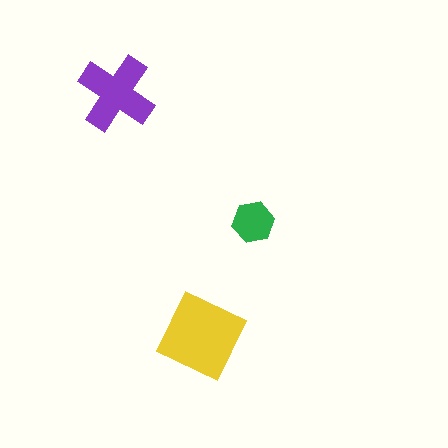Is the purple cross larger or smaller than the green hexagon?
Larger.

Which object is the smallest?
The green hexagon.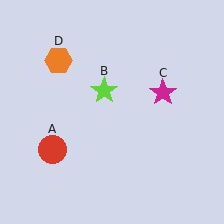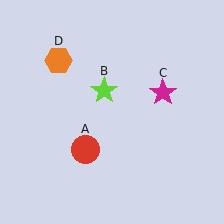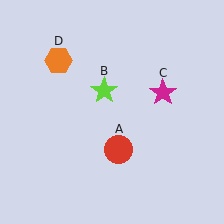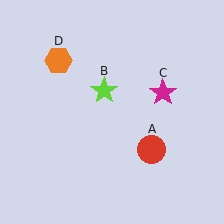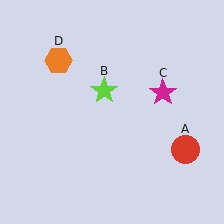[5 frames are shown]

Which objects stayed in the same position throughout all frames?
Lime star (object B) and magenta star (object C) and orange hexagon (object D) remained stationary.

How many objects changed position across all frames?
1 object changed position: red circle (object A).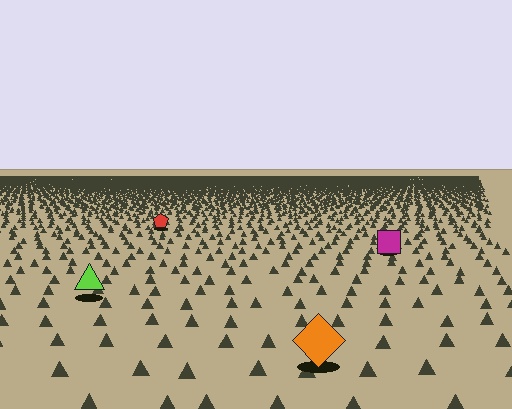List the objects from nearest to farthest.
From nearest to farthest: the orange diamond, the lime triangle, the magenta square, the red pentagon.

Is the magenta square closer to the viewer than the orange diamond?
No. The orange diamond is closer — you can tell from the texture gradient: the ground texture is coarser near it.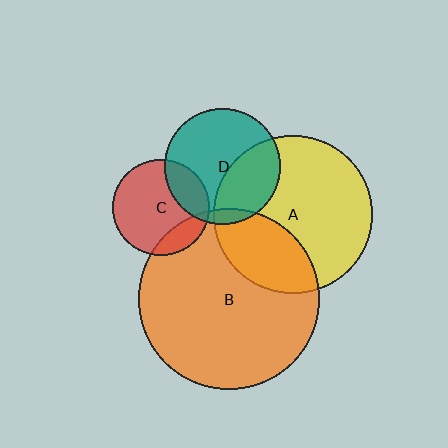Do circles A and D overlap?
Yes.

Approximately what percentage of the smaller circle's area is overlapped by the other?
Approximately 35%.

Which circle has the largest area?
Circle B (orange).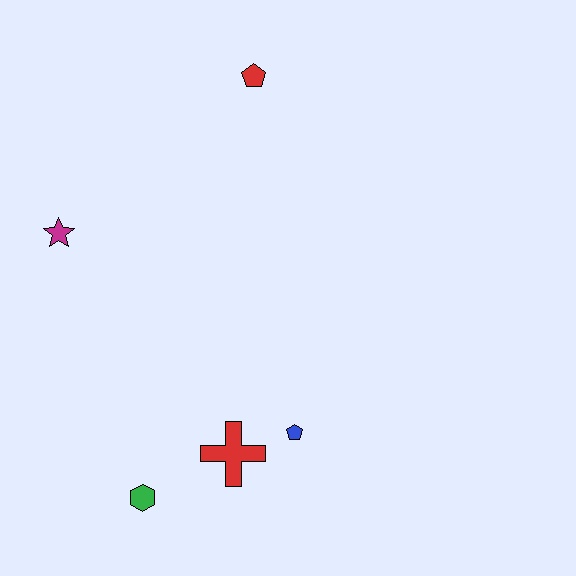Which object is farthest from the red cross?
The red pentagon is farthest from the red cross.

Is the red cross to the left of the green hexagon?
No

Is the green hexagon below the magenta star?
Yes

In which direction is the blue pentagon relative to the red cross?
The blue pentagon is to the right of the red cross.